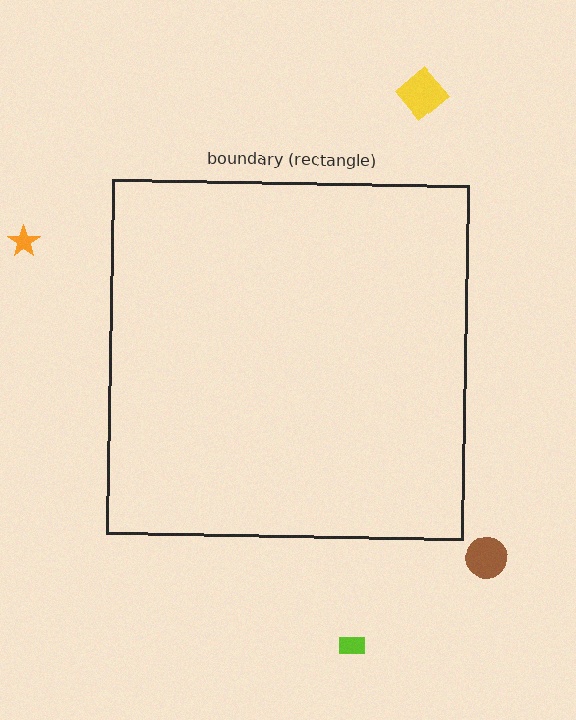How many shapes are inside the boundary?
0 inside, 4 outside.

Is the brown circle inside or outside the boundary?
Outside.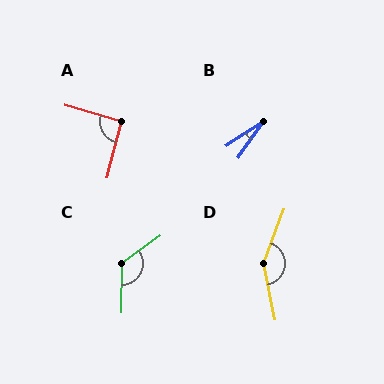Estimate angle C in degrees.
Approximately 126 degrees.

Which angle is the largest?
D, at approximately 148 degrees.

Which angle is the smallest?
B, at approximately 22 degrees.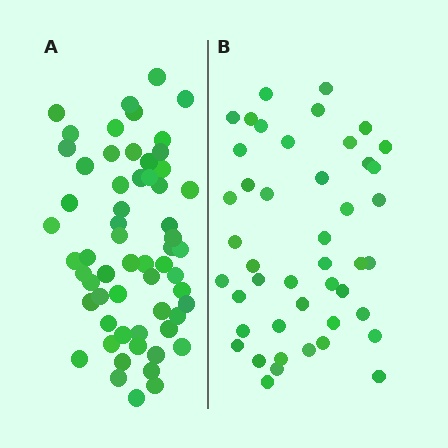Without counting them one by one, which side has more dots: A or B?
Region A (the left region) has more dots.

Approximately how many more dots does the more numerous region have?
Region A has approximately 15 more dots than region B.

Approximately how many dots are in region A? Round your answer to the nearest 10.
About 60 dots.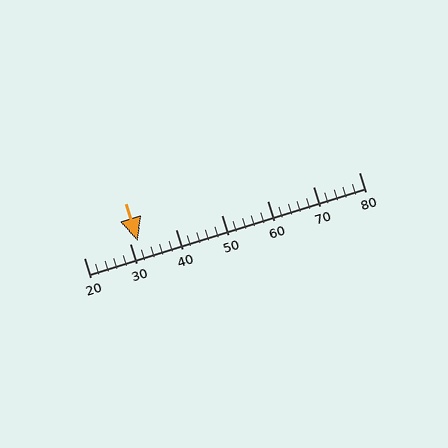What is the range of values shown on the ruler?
The ruler shows values from 20 to 80.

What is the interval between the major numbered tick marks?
The major tick marks are spaced 10 units apart.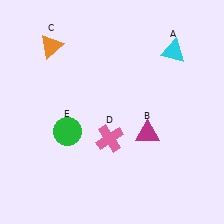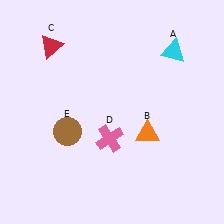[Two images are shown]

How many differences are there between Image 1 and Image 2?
There are 3 differences between the two images.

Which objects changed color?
B changed from magenta to orange. C changed from orange to red. E changed from green to brown.